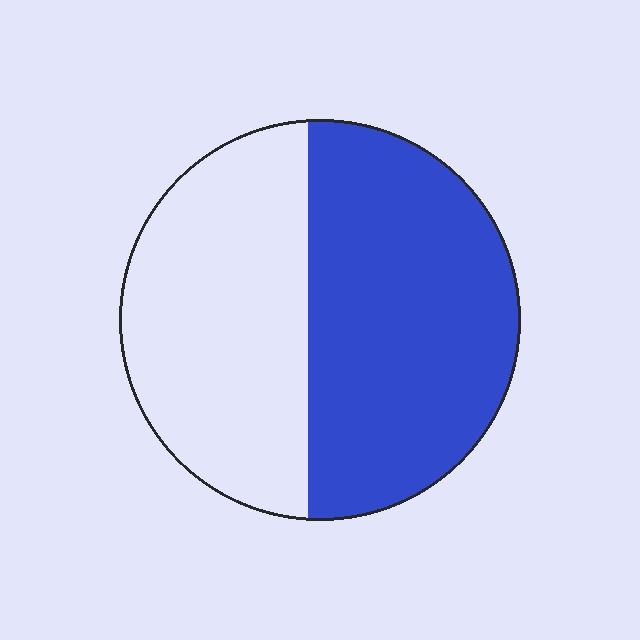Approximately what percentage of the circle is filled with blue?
Approximately 55%.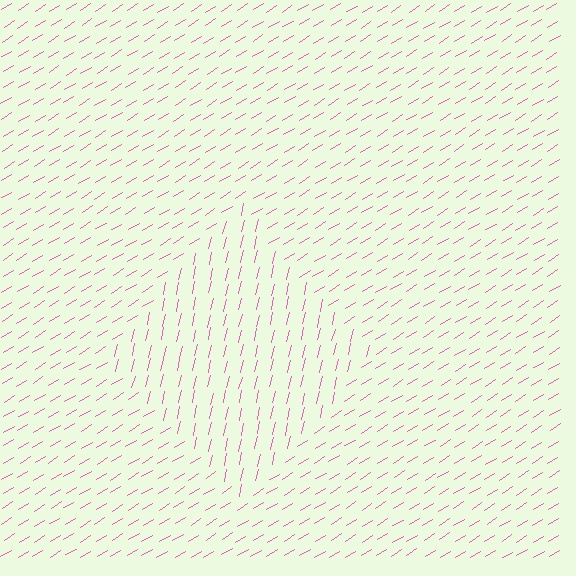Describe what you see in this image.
The image is filled with small pink line segments. A diamond region in the image has lines oriented differently from the surrounding lines, creating a visible texture boundary.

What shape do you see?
I see a diamond.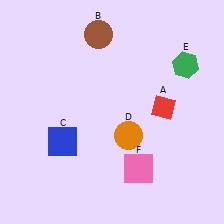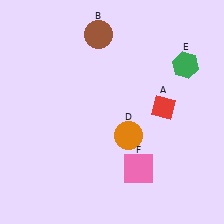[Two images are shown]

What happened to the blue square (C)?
The blue square (C) was removed in Image 2. It was in the bottom-left area of Image 1.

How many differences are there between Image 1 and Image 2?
There is 1 difference between the two images.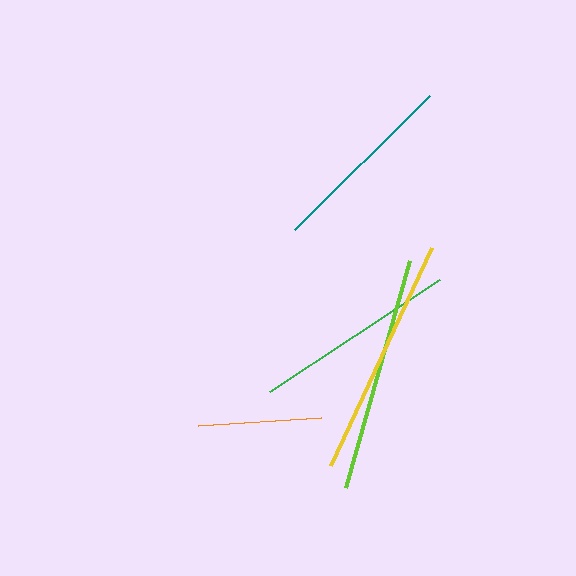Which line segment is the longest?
The yellow line is the longest at approximately 241 pixels.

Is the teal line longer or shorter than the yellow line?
The yellow line is longer than the teal line.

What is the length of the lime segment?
The lime segment is approximately 235 pixels long.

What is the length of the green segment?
The green segment is approximately 204 pixels long.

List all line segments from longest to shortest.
From longest to shortest: yellow, lime, green, teal, orange.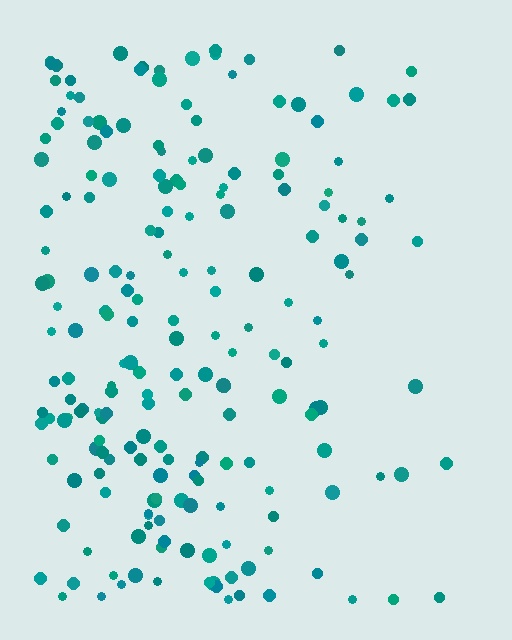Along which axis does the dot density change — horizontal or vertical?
Horizontal.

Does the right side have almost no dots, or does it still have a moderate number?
Still a moderate number, just noticeably fewer than the left.